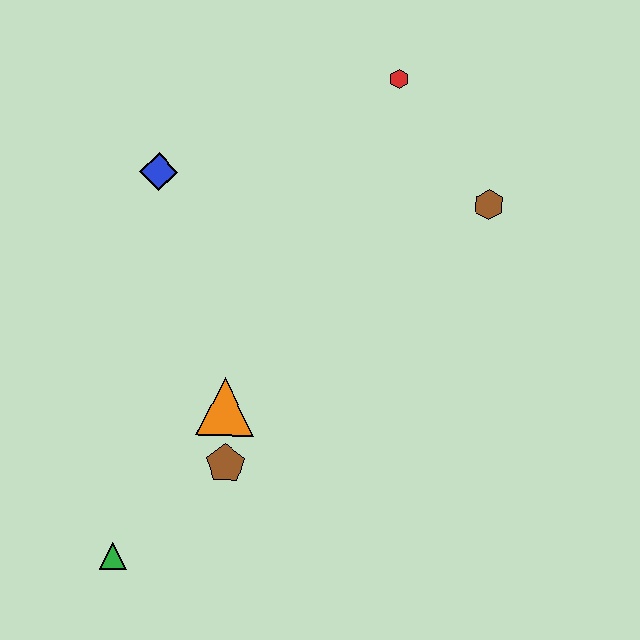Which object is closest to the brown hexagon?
The red hexagon is closest to the brown hexagon.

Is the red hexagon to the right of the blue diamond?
Yes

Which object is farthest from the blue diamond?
The green triangle is farthest from the blue diamond.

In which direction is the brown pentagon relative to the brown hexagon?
The brown pentagon is below the brown hexagon.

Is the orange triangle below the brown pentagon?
No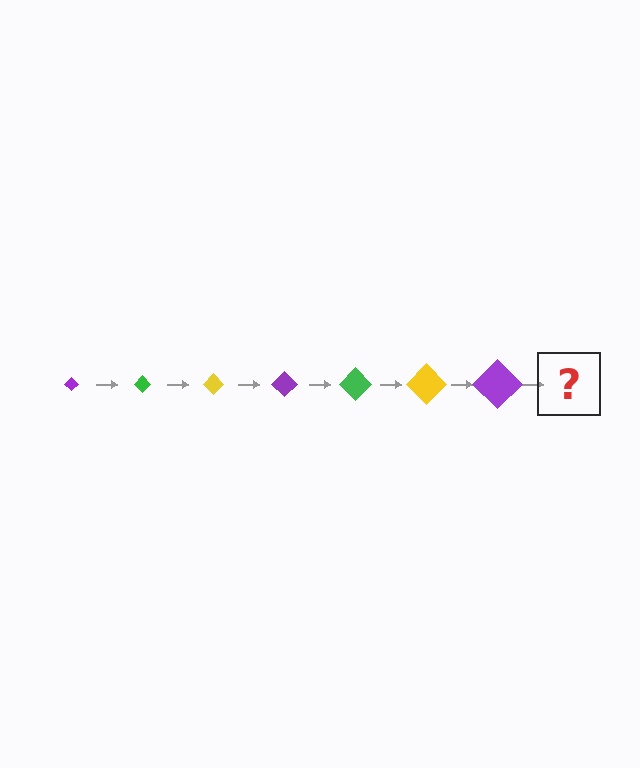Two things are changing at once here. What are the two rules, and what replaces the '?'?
The two rules are that the diamond grows larger each step and the color cycles through purple, green, and yellow. The '?' should be a green diamond, larger than the previous one.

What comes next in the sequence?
The next element should be a green diamond, larger than the previous one.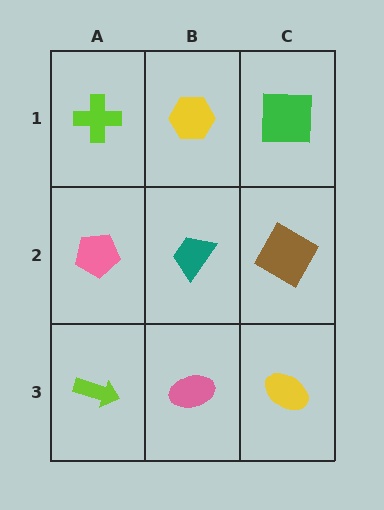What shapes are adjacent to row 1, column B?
A teal trapezoid (row 2, column B), a lime cross (row 1, column A), a green square (row 1, column C).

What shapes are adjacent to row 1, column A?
A pink pentagon (row 2, column A), a yellow hexagon (row 1, column B).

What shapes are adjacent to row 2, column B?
A yellow hexagon (row 1, column B), a pink ellipse (row 3, column B), a pink pentagon (row 2, column A), a brown square (row 2, column C).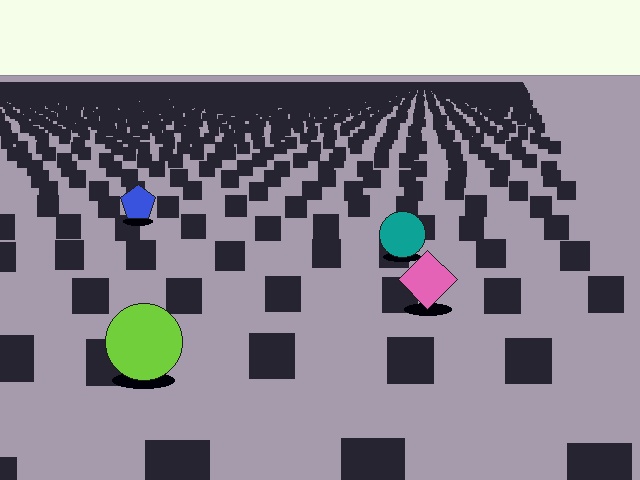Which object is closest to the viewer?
The lime circle is closest. The texture marks near it are larger and more spread out.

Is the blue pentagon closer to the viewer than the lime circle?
No. The lime circle is closer — you can tell from the texture gradient: the ground texture is coarser near it.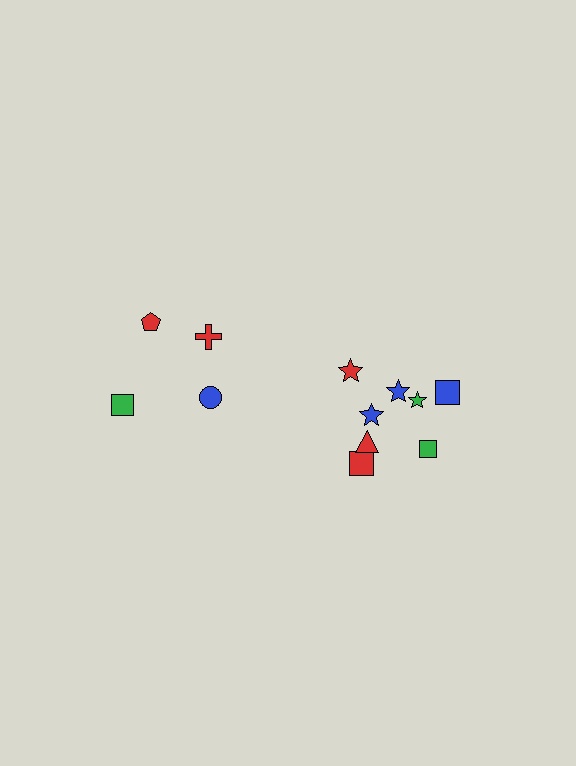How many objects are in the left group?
There are 4 objects.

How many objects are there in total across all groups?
There are 12 objects.